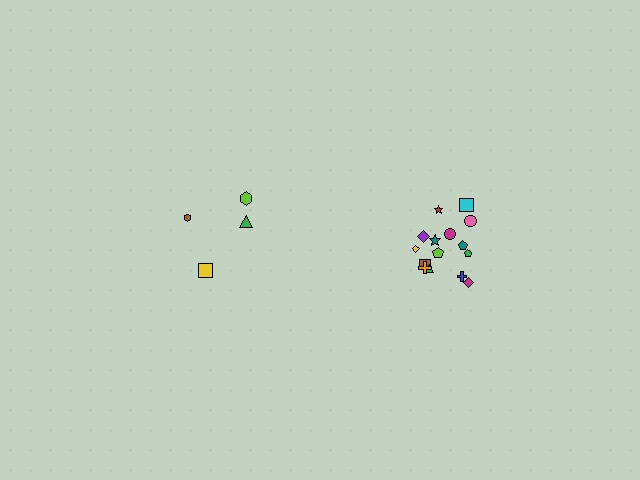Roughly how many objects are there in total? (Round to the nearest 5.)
Roughly 20 objects in total.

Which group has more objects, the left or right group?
The right group.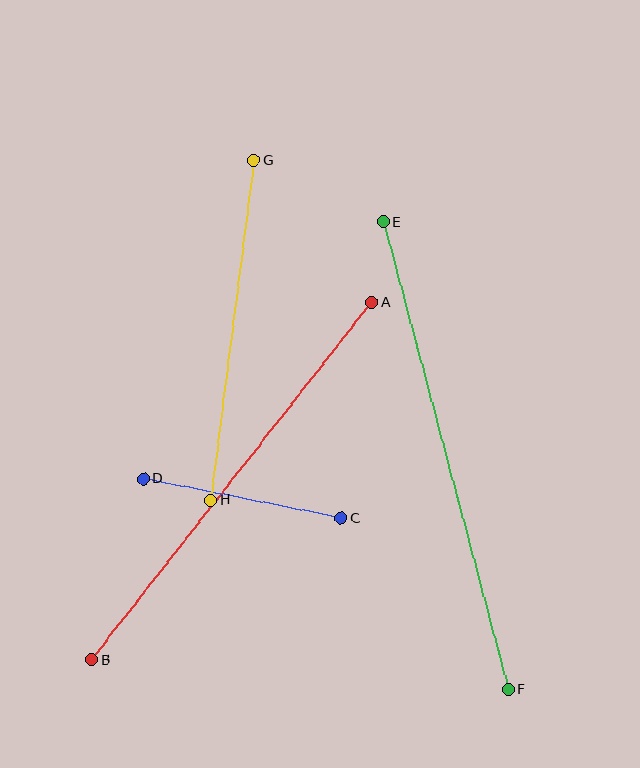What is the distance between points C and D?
The distance is approximately 201 pixels.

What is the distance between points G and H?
The distance is approximately 343 pixels.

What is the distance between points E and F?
The distance is approximately 484 pixels.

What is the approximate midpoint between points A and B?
The midpoint is at approximately (232, 481) pixels.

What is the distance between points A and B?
The distance is approximately 454 pixels.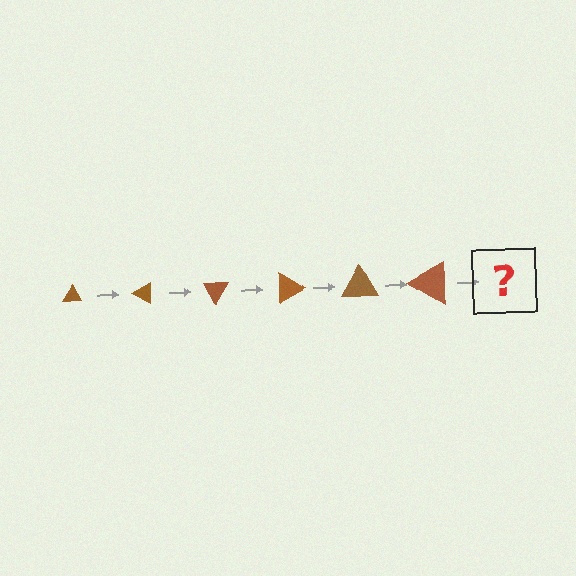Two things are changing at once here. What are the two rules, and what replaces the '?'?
The two rules are that the triangle grows larger each step and it rotates 30 degrees each step. The '?' should be a triangle, larger than the previous one and rotated 180 degrees from the start.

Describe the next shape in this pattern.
It should be a triangle, larger than the previous one and rotated 180 degrees from the start.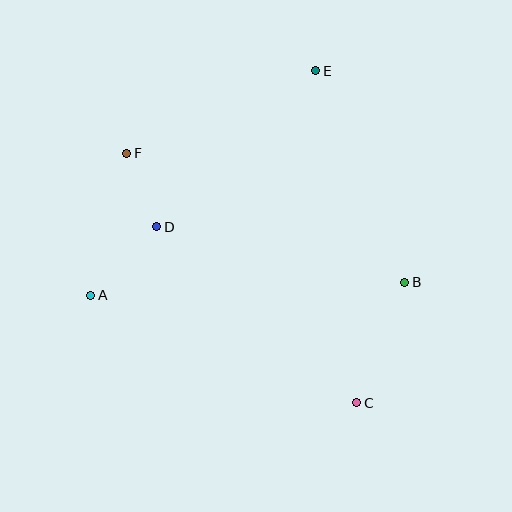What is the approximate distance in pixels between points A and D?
The distance between A and D is approximately 95 pixels.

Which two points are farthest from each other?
Points C and F are farthest from each other.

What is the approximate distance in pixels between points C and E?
The distance between C and E is approximately 335 pixels.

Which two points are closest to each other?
Points D and F are closest to each other.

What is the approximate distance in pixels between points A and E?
The distance between A and E is approximately 318 pixels.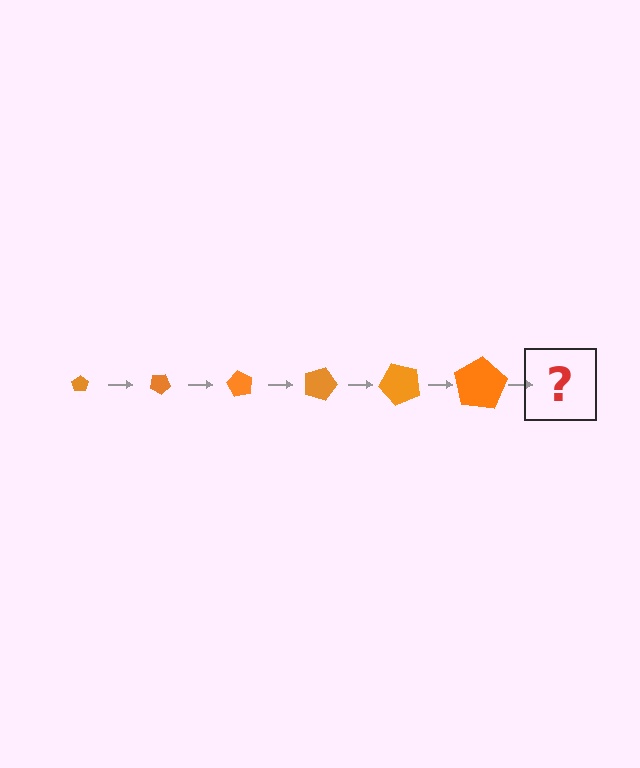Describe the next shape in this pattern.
It should be a pentagon, larger than the previous one and rotated 180 degrees from the start.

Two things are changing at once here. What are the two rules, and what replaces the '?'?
The two rules are that the pentagon grows larger each step and it rotates 30 degrees each step. The '?' should be a pentagon, larger than the previous one and rotated 180 degrees from the start.